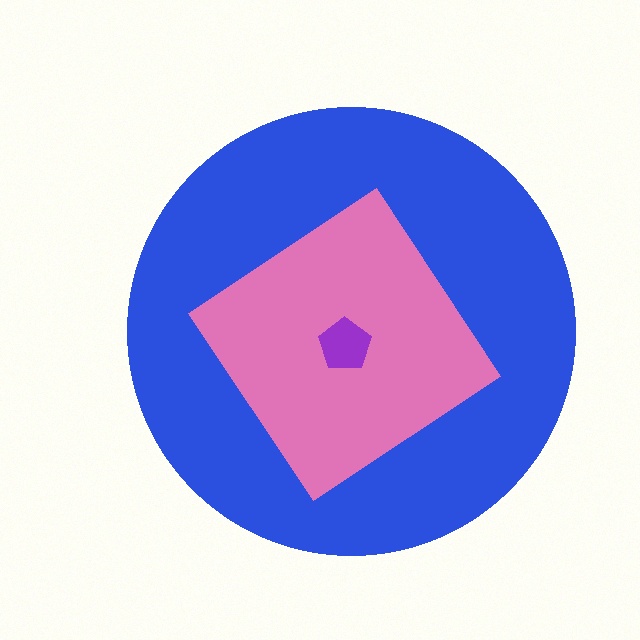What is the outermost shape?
The blue circle.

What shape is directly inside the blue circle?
The pink diamond.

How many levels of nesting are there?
3.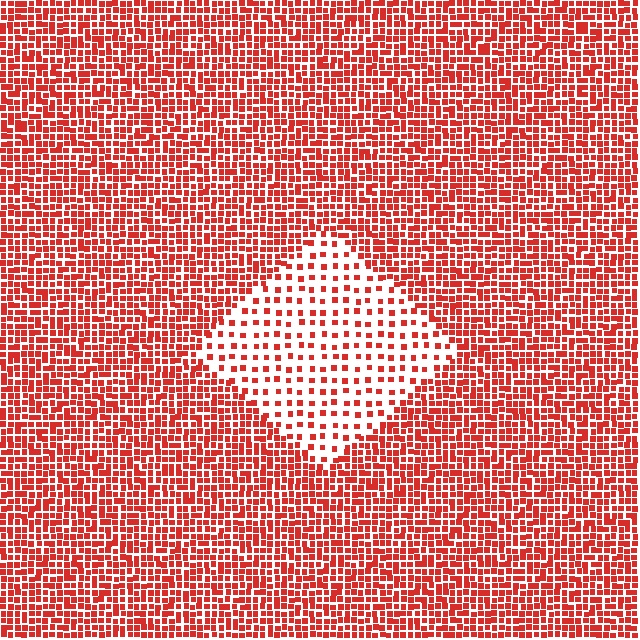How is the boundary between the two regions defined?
The boundary is defined by a change in element density (approximately 2.6x ratio). All elements are the same color, size, and shape.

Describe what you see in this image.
The image contains small red elements arranged at two different densities. A diamond-shaped region is visible where the elements are less densely packed than the surrounding area.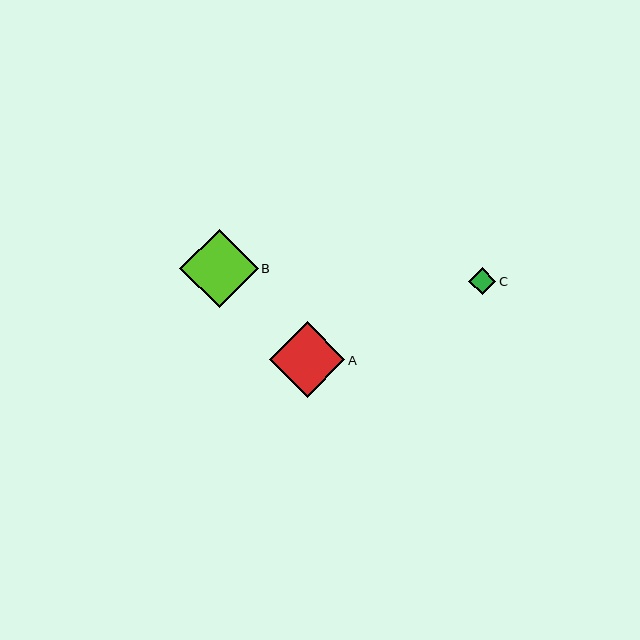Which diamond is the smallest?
Diamond C is the smallest with a size of approximately 27 pixels.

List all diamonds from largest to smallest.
From largest to smallest: B, A, C.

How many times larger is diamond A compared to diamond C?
Diamond A is approximately 2.8 times the size of diamond C.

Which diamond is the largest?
Diamond B is the largest with a size of approximately 78 pixels.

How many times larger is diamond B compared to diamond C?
Diamond B is approximately 2.9 times the size of diamond C.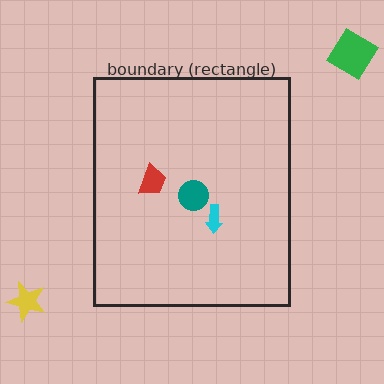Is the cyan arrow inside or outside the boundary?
Inside.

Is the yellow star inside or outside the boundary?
Outside.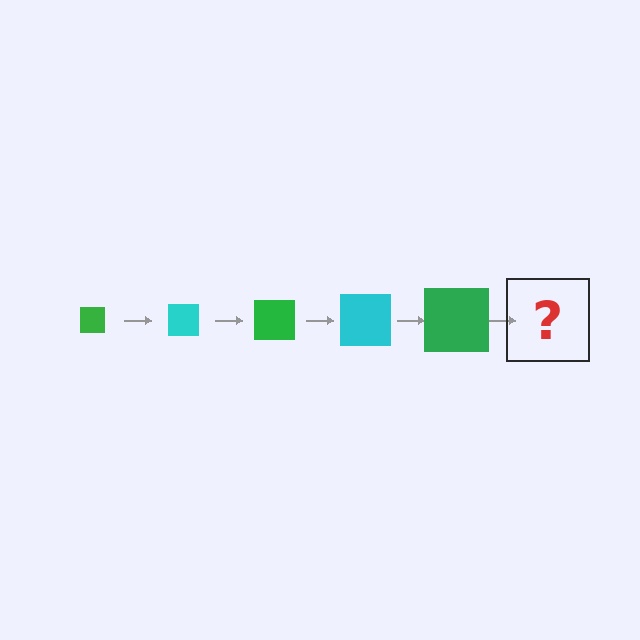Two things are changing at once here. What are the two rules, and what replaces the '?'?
The two rules are that the square grows larger each step and the color cycles through green and cyan. The '?' should be a cyan square, larger than the previous one.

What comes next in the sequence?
The next element should be a cyan square, larger than the previous one.